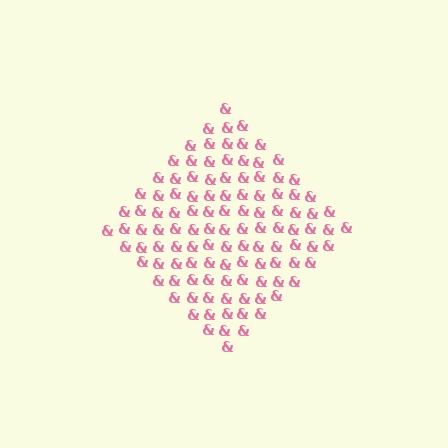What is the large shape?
The large shape is a diamond.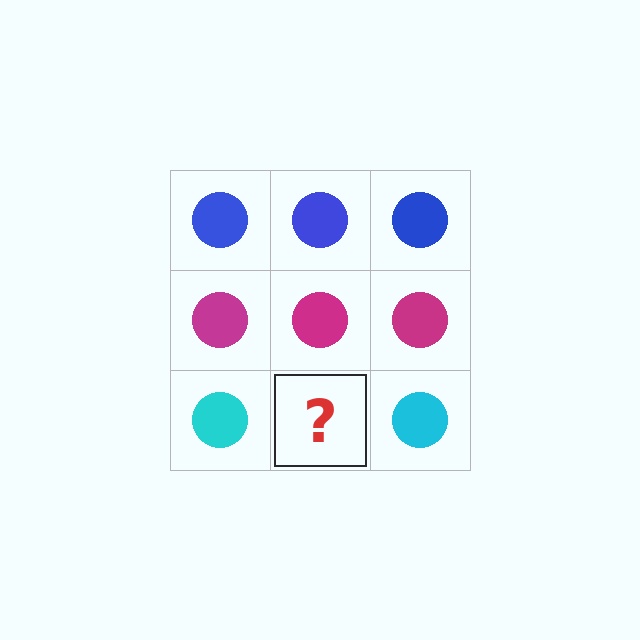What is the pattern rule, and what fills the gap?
The rule is that each row has a consistent color. The gap should be filled with a cyan circle.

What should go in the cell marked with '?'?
The missing cell should contain a cyan circle.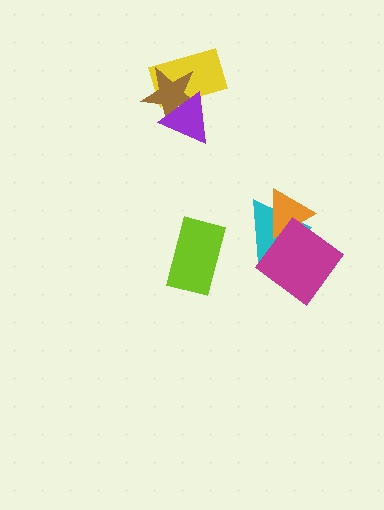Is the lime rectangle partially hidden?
No, no other shape covers it.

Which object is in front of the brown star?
The purple triangle is in front of the brown star.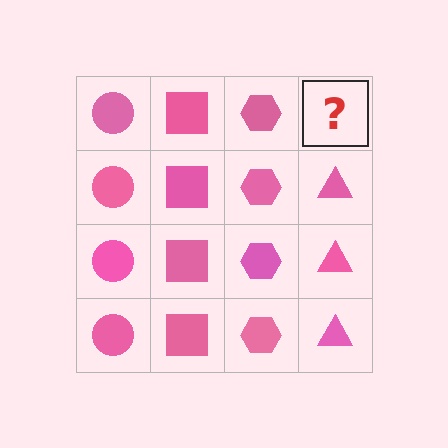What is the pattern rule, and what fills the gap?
The rule is that each column has a consistent shape. The gap should be filled with a pink triangle.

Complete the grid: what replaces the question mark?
The question mark should be replaced with a pink triangle.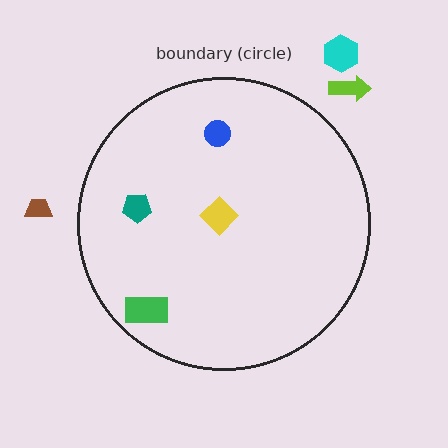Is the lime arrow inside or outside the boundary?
Outside.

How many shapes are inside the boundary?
4 inside, 3 outside.